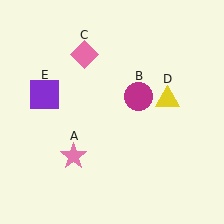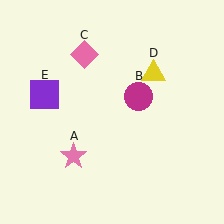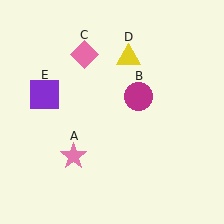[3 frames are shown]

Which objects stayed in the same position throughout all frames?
Pink star (object A) and magenta circle (object B) and pink diamond (object C) and purple square (object E) remained stationary.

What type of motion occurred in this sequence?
The yellow triangle (object D) rotated counterclockwise around the center of the scene.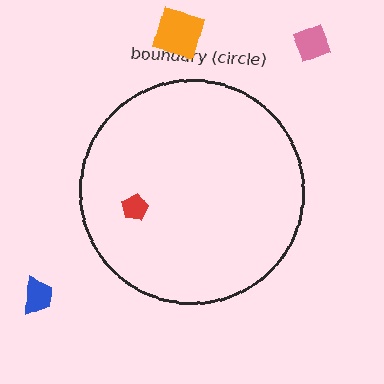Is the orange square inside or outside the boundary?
Outside.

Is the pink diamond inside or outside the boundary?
Outside.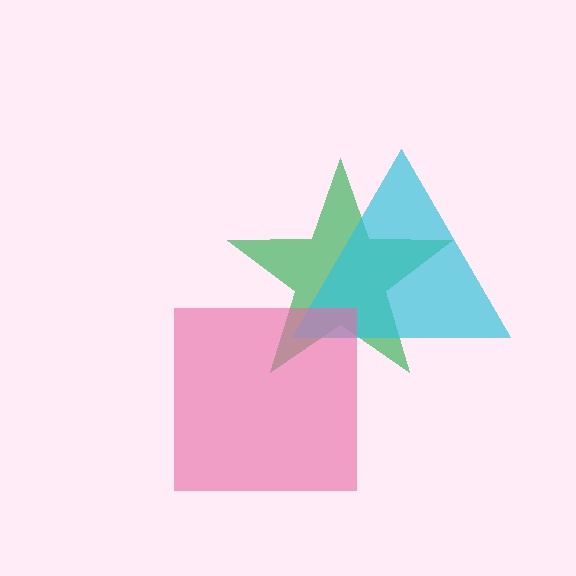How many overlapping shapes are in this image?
There are 3 overlapping shapes in the image.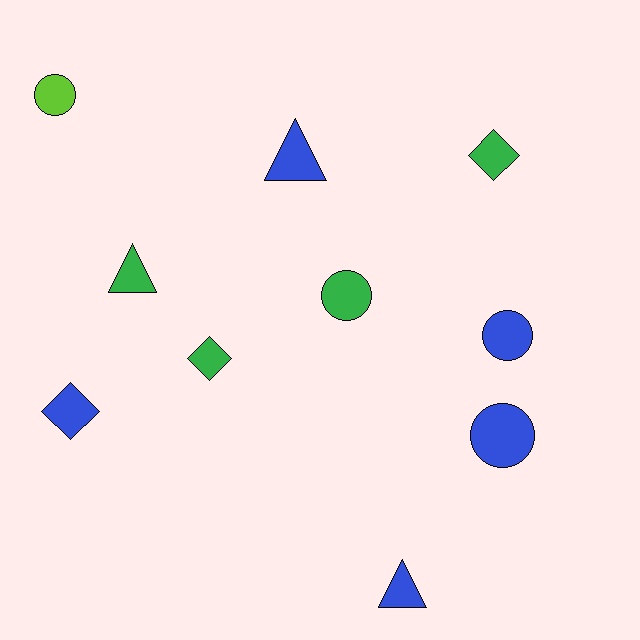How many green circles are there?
There is 1 green circle.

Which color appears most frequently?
Blue, with 5 objects.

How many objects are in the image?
There are 10 objects.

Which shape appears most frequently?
Circle, with 4 objects.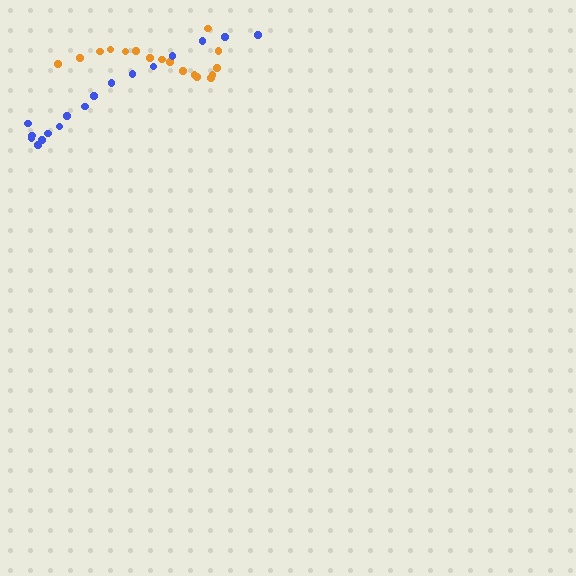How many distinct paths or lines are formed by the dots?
There are 2 distinct paths.